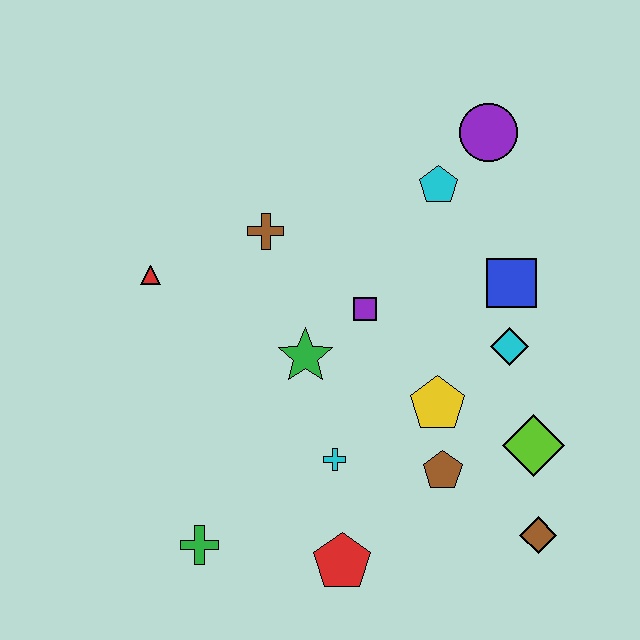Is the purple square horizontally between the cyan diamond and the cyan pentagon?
No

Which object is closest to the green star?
The purple square is closest to the green star.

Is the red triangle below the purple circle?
Yes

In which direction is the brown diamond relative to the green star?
The brown diamond is to the right of the green star.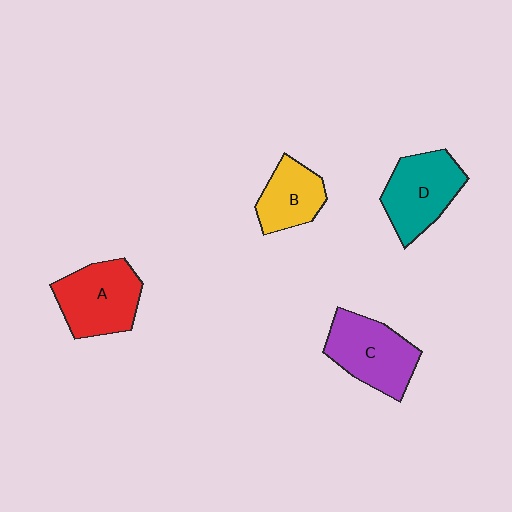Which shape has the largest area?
Shape C (purple).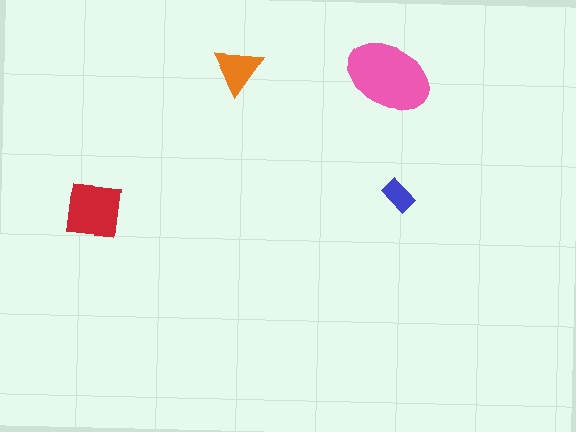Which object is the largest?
The pink ellipse.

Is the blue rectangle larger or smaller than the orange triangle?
Smaller.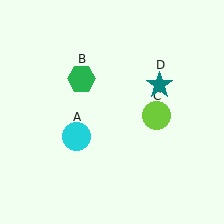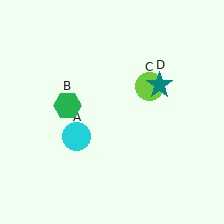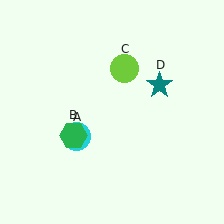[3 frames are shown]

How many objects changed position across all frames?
2 objects changed position: green hexagon (object B), lime circle (object C).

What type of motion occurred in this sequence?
The green hexagon (object B), lime circle (object C) rotated counterclockwise around the center of the scene.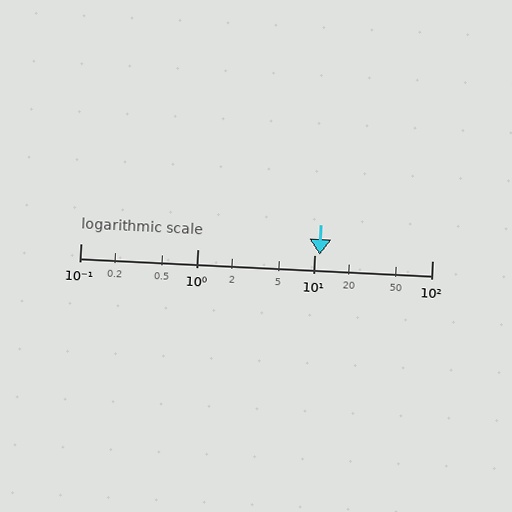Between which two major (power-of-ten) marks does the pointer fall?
The pointer is between 10 and 100.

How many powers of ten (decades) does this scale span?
The scale spans 3 decades, from 0.1 to 100.